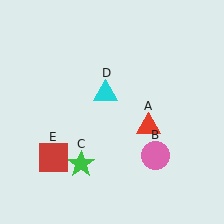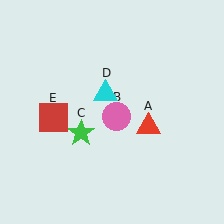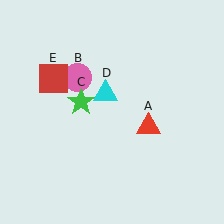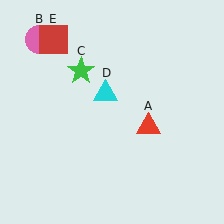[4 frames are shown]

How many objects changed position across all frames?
3 objects changed position: pink circle (object B), green star (object C), red square (object E).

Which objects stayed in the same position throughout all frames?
Red triangle (object A) and cyan triangle (object D) remained stationary.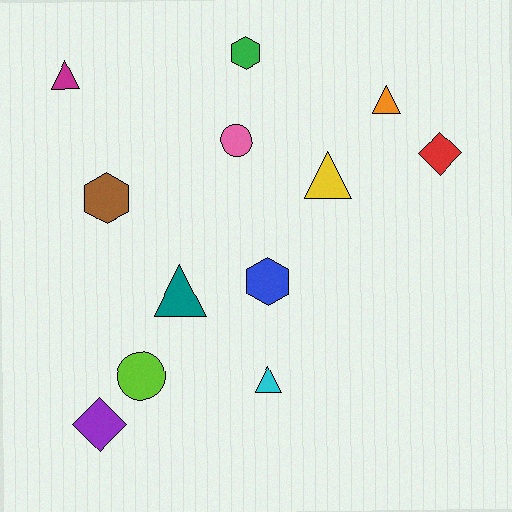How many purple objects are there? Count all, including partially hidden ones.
There is 1 purple object.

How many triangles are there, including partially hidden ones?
There are 5 triangles.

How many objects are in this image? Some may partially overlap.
There are 12 objects.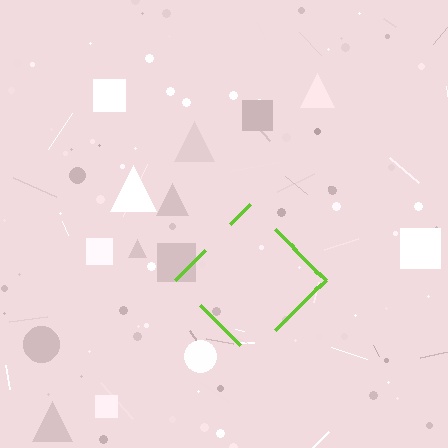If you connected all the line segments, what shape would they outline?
They would outline a diamond.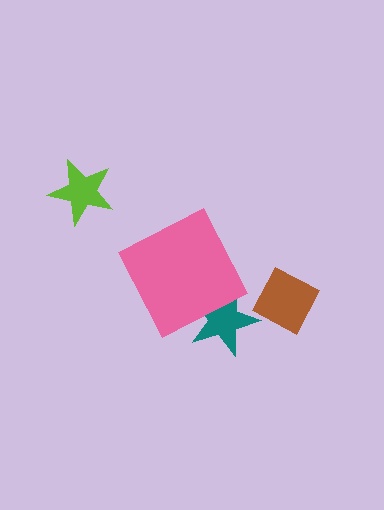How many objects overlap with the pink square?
1 object overlaps with the pink square.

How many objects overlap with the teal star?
2 objects overlap with the teal star.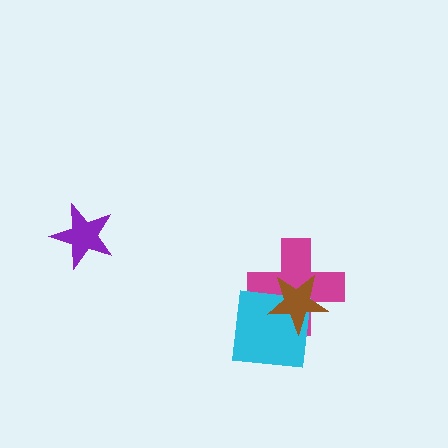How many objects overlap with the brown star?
2 objects overlap with the brown star.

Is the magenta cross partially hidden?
Yes, it is partially covered by another shape.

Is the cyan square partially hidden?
Yes, it is partially covered by another shape.